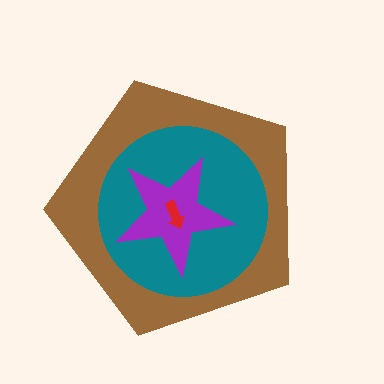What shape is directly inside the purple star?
The red arrow.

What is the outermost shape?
The brown pentagon.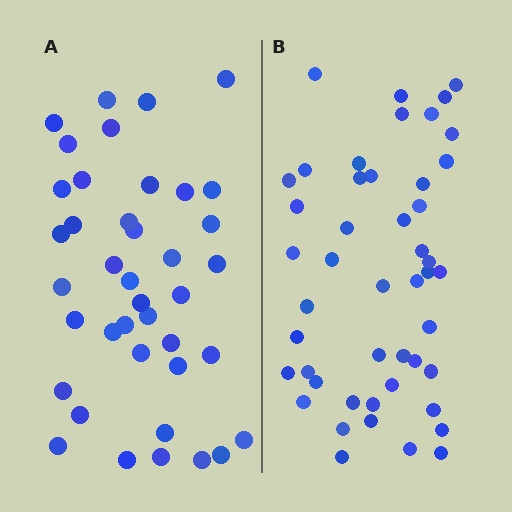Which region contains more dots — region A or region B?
Region B (the right region) has more dots.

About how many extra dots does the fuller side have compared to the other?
Region B has roughly 8 or so more dots than region A.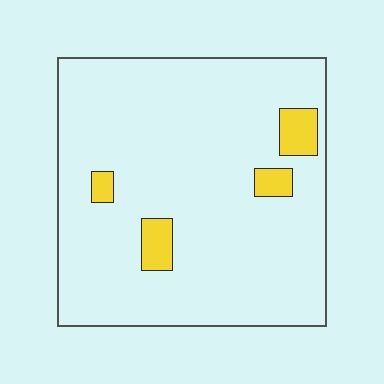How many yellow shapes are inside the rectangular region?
4.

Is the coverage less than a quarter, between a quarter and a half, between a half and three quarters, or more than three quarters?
Less than a quarter.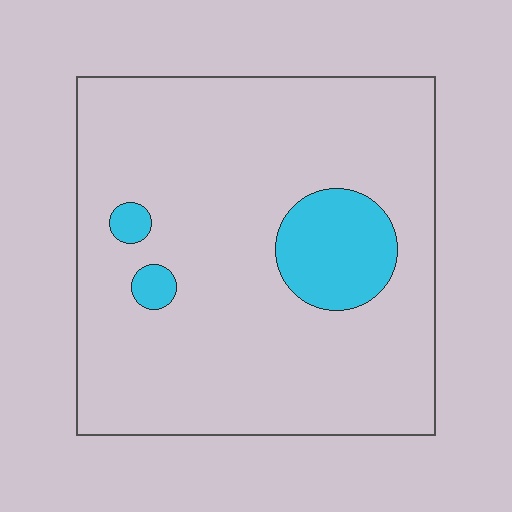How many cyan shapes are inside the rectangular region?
3.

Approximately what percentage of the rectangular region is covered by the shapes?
Approximately 10%.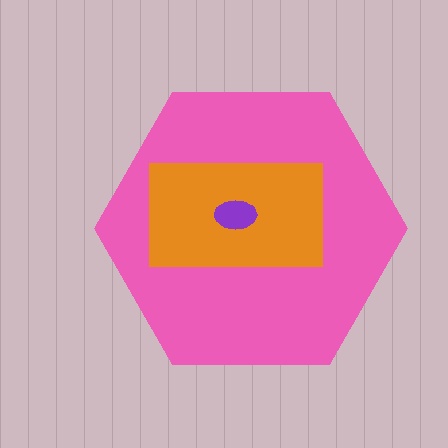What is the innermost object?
The purple ellipse.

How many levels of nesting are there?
3.